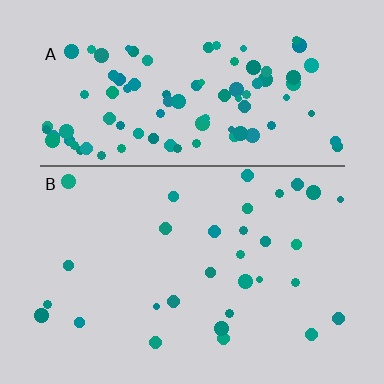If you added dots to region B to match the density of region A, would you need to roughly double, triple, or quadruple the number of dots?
Approximately triple.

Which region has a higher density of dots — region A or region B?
A (the top).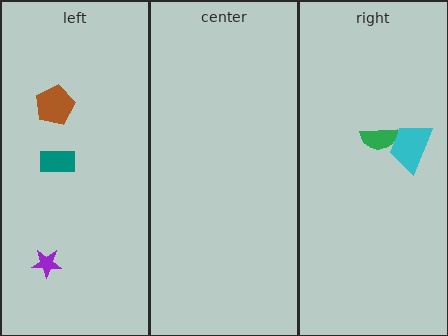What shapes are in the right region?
The cyan trapezoid, the green semicircle.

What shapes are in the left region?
The teal rectangle, the purple star, the brown pentagon.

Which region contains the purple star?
The left region.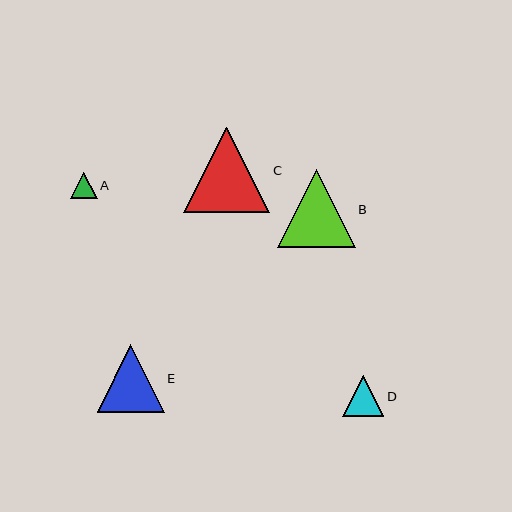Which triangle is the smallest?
Triangle A is the smallest with a size of approximately 27 pixels.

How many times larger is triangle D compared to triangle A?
Triangle D is approximately 1.6 times the size of triangle A.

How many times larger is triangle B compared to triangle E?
Triangle B is approximately 1.2 times the size of triangle E.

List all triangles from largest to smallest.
From largest to smallest: C, B, E, D, A.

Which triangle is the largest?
Triangle C is the largest with a size of approximately 86 pixels.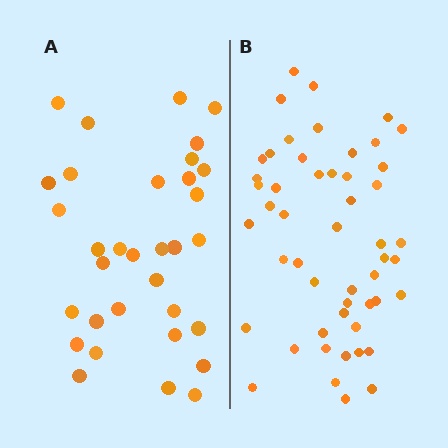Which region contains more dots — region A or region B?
Region B (the right region) has more dots.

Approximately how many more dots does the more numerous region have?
Region B has approximately 20 more dots than region A.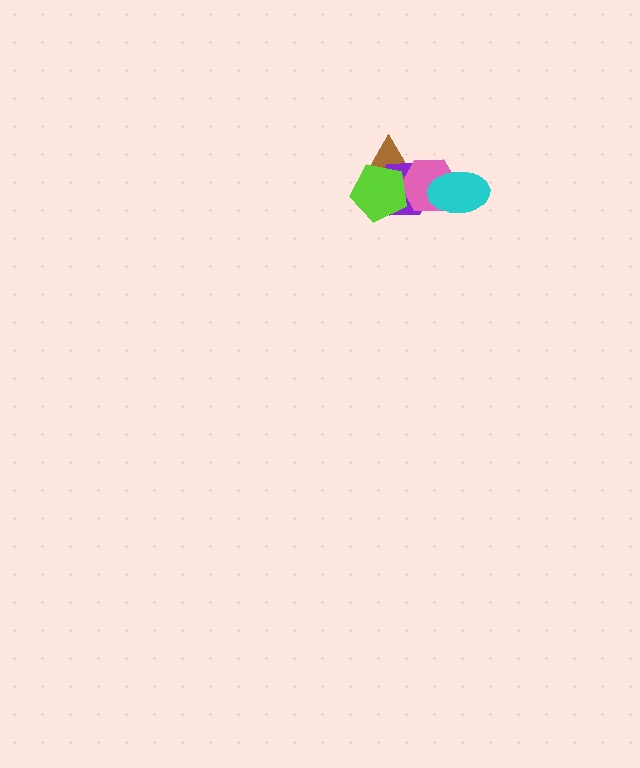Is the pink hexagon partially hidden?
Yes, it is partially covered by another shape.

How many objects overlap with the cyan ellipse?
1 object overlaps with the cyan ellipse.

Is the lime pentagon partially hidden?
No, no other shape covers it.